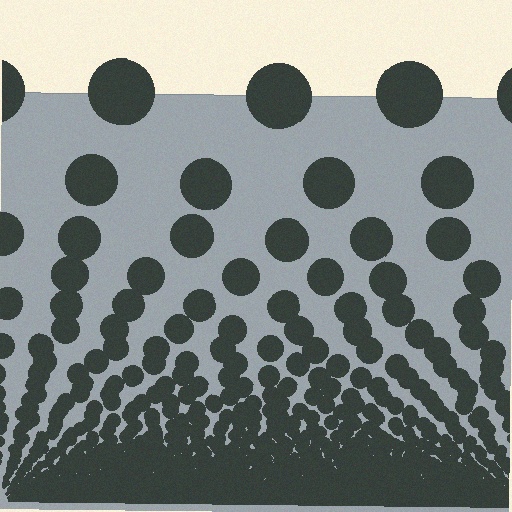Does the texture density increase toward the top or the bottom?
Density increases toward the bottom.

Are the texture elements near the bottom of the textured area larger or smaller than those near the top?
Smaller. The gradient is inverted — elements near the bottom are smaller and denser.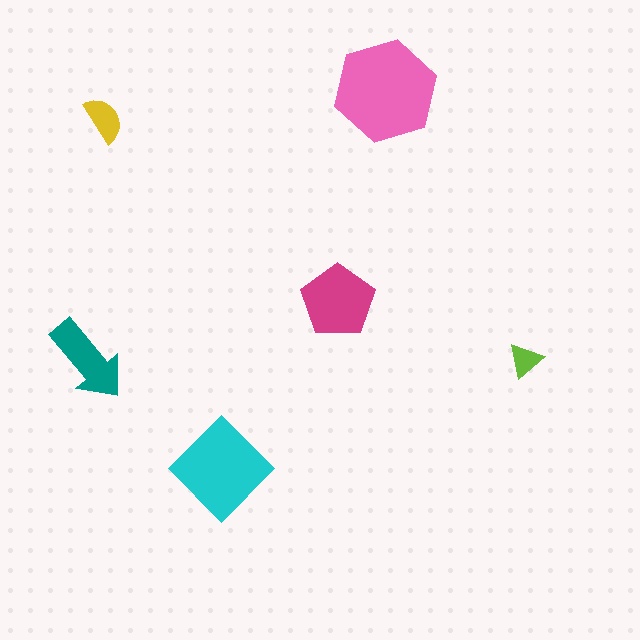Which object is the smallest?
The lime triangle.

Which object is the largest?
The pink hexagon.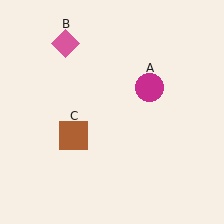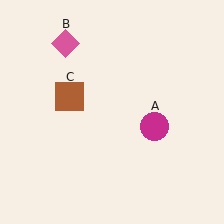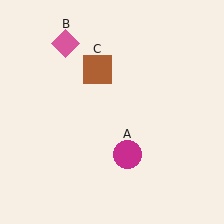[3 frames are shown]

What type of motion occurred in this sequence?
The magenta circle (object A), brown square (object C) rotated clockwise around the center of the scene.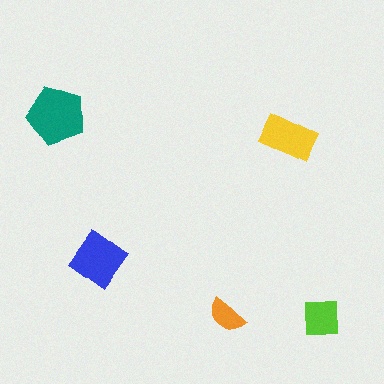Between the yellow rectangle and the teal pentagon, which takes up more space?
The teal pentagon.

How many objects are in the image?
There are 5 objects in the image.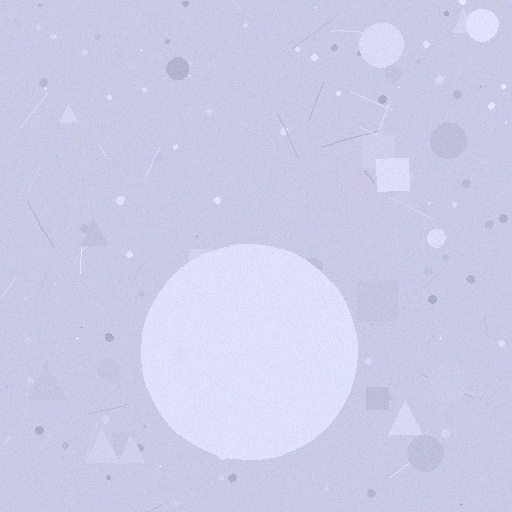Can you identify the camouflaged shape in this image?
The camouflaged shape is a circle.